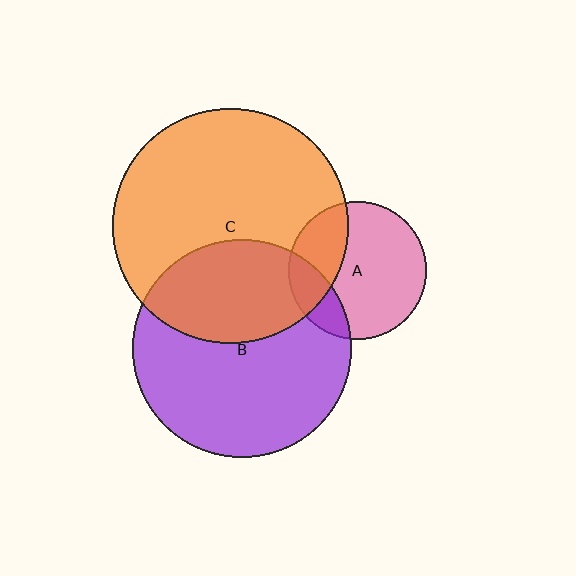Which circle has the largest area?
Circle C (orange).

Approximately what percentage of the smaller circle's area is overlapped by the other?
Approximately 30%.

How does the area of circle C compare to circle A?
Approximately 2.9 times.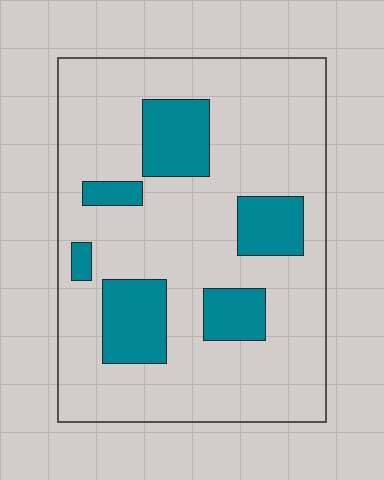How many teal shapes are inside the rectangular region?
6.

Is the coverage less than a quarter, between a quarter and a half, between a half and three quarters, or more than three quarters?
Less than a quarter.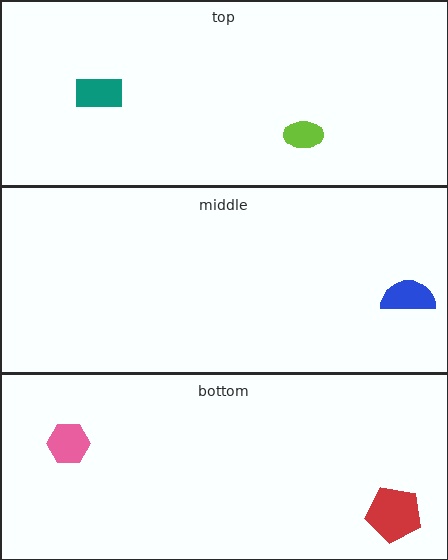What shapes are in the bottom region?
The pink hexagon, the red pentagon.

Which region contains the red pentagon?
The bottom region.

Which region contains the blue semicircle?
The middle region.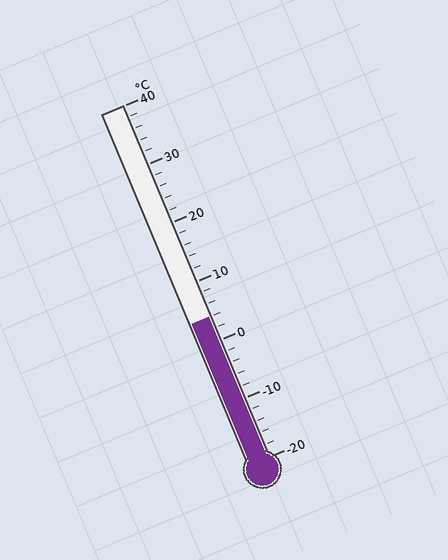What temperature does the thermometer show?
The thermometer shows approximately 4°C.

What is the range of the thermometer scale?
The thermometer scale ranges from -20°C to 40°C.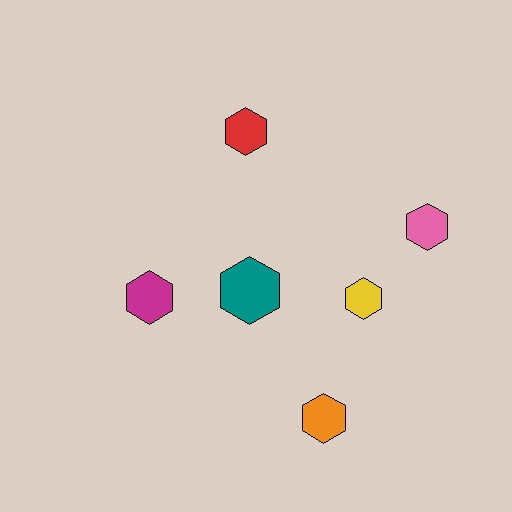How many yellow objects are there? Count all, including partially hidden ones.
There is 1 yellow object.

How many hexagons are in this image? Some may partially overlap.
There are 6 hexagons.